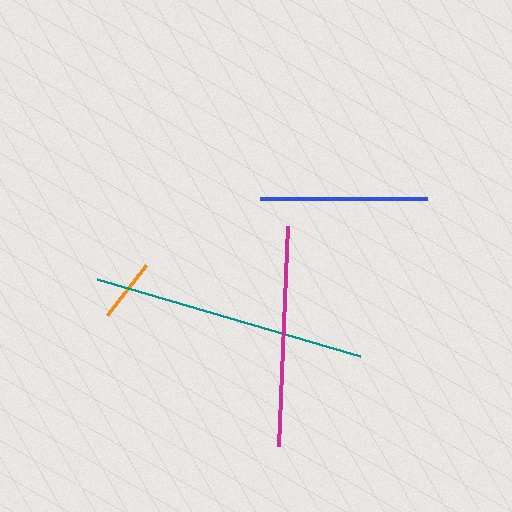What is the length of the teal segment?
The teal segment is approximately 274 pixels long.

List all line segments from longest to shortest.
From longest to shortest: teal, magenta, blue, orange.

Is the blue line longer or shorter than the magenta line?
The magenta line is longer than the blue line.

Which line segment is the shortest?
The orange line is the shortest at approximately 63 pixels.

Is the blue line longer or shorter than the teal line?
The teal line is longer than the blue line.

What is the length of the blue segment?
The blue segment is approximately 167 pixels long.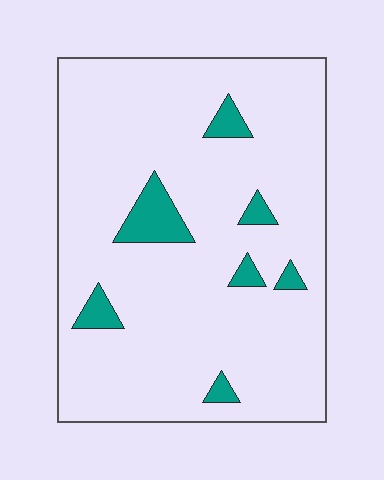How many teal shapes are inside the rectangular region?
7.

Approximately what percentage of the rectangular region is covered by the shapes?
Approximately 10%.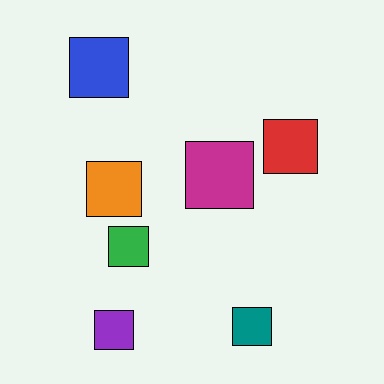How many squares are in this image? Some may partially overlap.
There are 7 squares.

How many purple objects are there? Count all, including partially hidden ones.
There is 1 purple object.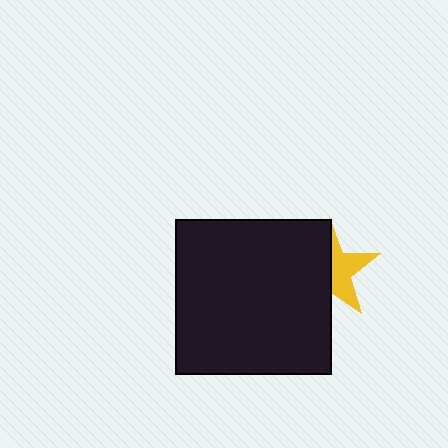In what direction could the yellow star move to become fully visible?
The yellow star could move right. That would shift it out from behind the black square entirely.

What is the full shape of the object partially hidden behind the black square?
The partially hidden object is a yellow star.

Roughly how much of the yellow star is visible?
About half of it is visible (roughly 47%).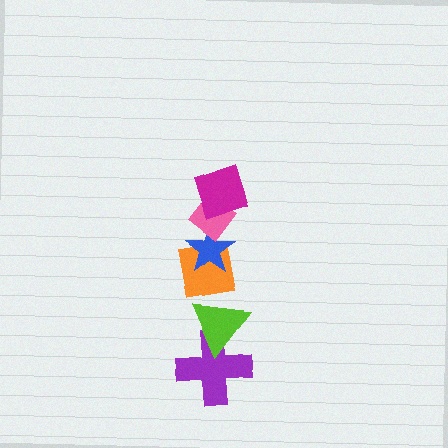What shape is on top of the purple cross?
The lime triangle is on top of the purple cross.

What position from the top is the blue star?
The blue star is 3rd from the top.